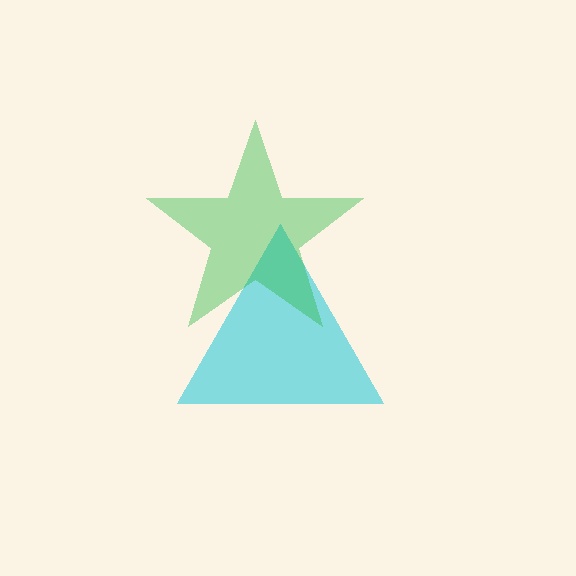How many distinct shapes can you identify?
There are 2 distinct shapes: a cyan triangle, a green star.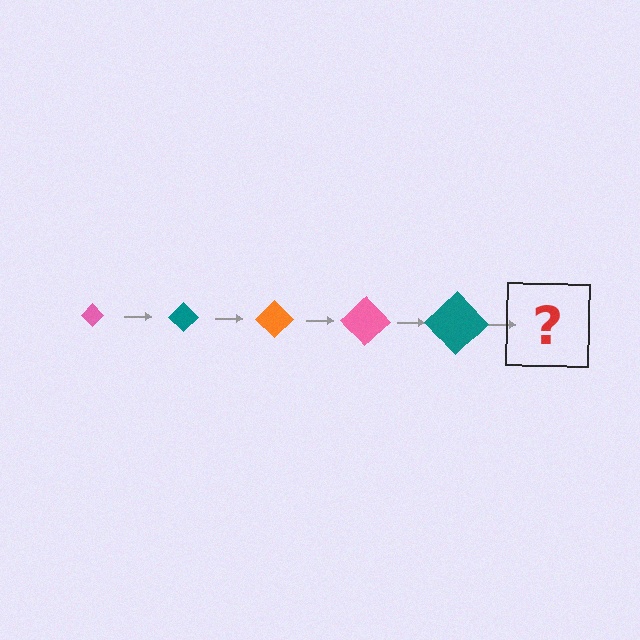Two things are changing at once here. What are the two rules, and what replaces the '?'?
The two rules are that the diamond grows larger each step and the color cycles through pink, teal, and orange. The '?' should be an orange diamond, larger than the previous one.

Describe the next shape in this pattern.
It should be an orange diamond, larger than the previous one.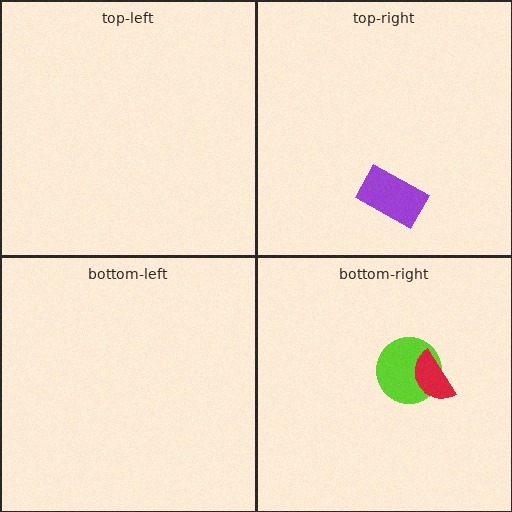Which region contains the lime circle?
The bottom-right region.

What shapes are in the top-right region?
The purple rectangle.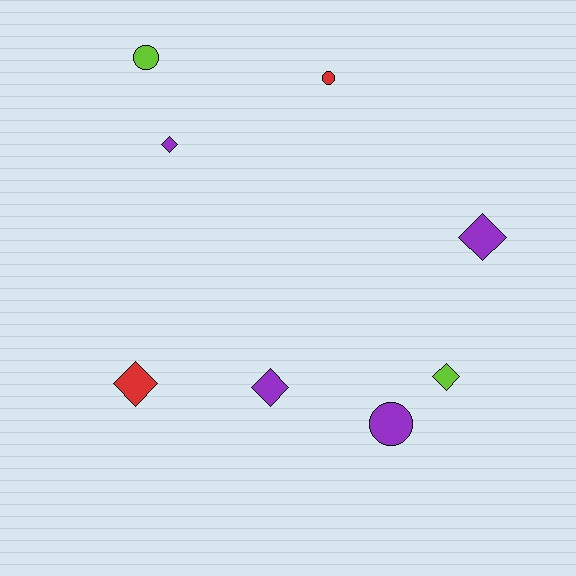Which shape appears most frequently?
Diamond, with 5 objects.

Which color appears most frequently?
Purple, with 4 objects.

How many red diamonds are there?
There is 1 red diamond.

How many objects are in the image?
There are 8 objects.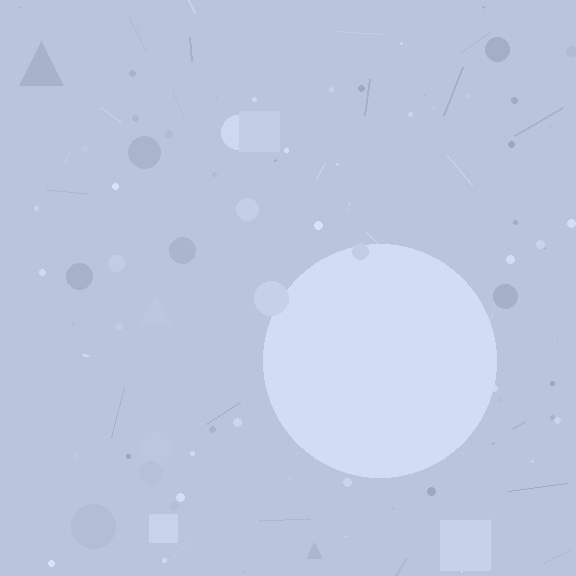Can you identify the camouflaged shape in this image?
The camouflaged shape is a circle.